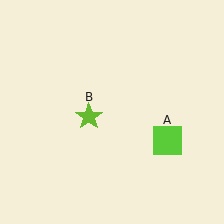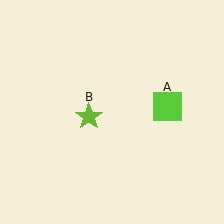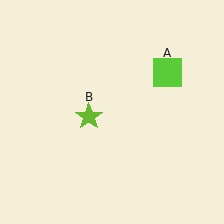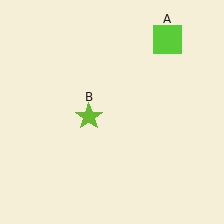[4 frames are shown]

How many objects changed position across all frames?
1 object changed position: lime square (object A).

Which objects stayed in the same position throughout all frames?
Lime star (object B) remained stationary.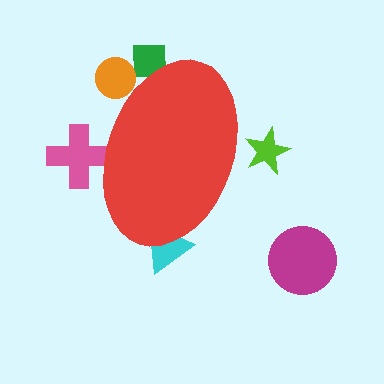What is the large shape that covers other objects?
A red ellipse.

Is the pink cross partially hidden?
Yes, the pink cross is partially hidden behind the red ellipse.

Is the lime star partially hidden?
Yes, the lime star is partially hidden behind the red ellipse.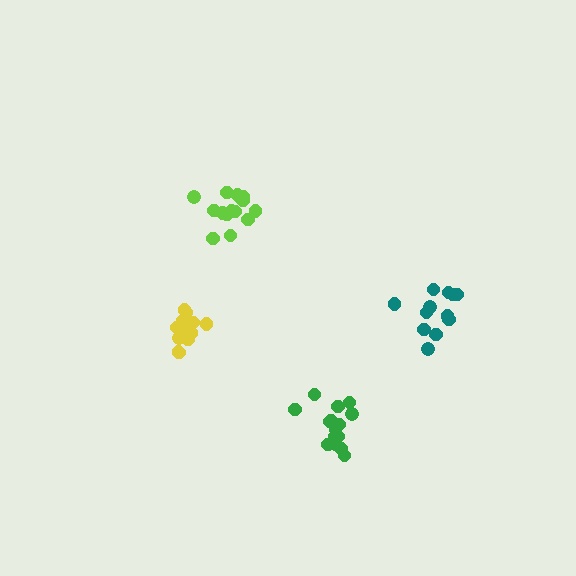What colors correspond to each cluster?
The clusters are colored: yellow, lime, green, teal.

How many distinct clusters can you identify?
There are 4 distinct clusters.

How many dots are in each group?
Group 1: 15 dots, Group 2: 15 dots, Group 3: 15 dots, Group 4: 13 dots (58 total).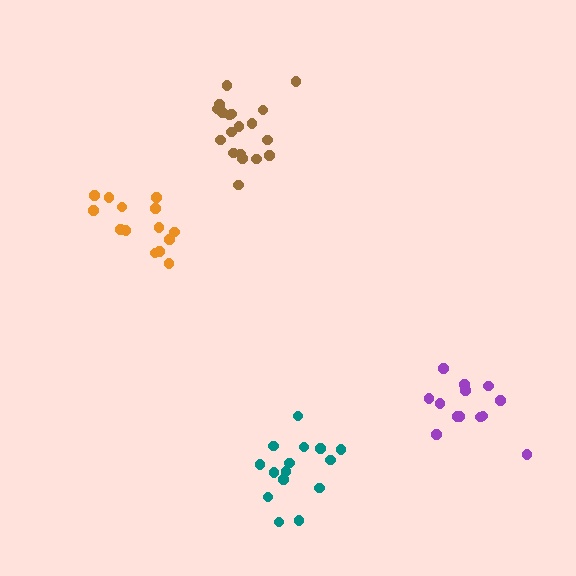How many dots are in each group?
Group 1: 15 dots, Group 2: 19 dots, Group 3: 14 dots, Group 4: 14 dots (62 total).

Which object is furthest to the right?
The purple cluster is rightmost.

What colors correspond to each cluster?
The clusters are colored: teal, brown, orange, purple.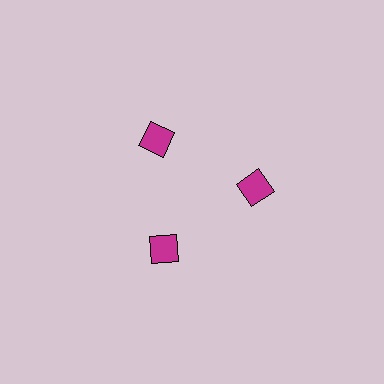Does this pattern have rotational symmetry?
Yes, this pattern has 3-fold rotational symmetry. It looks the same after rotating 120 degrees around the center.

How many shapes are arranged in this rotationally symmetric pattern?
There are 3 shapes, arranged in 3 groups of 1.